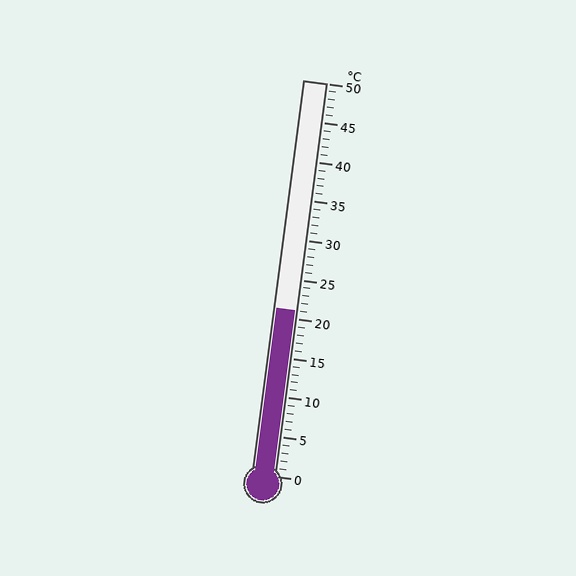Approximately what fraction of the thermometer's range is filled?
The thermometer is filled to approximately 40% of its range.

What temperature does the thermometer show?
The thermometer shows approximately 21°C.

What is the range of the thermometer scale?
The thermometer scale ranges from 0°C to 50°C.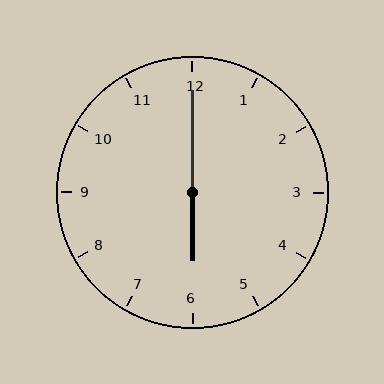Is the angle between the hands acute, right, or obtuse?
It is obtuse.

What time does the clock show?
6:00.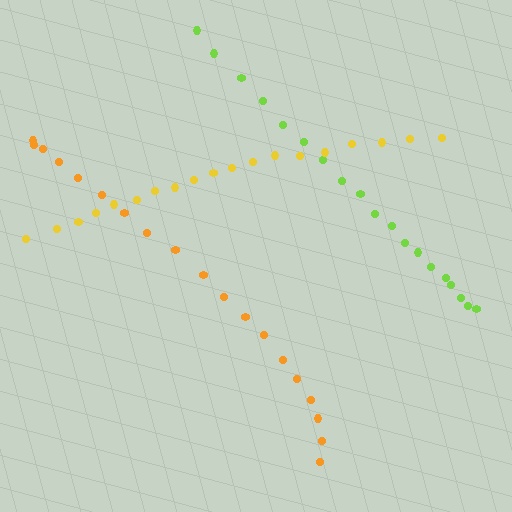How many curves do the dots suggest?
There are 3 distinct paths.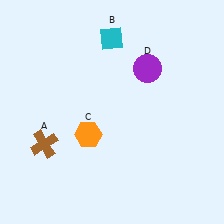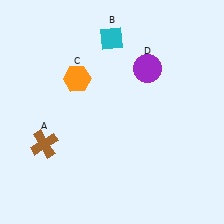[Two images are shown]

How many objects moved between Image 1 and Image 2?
1 object moved between the two images.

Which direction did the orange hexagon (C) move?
The orange hexagon (C) moved up.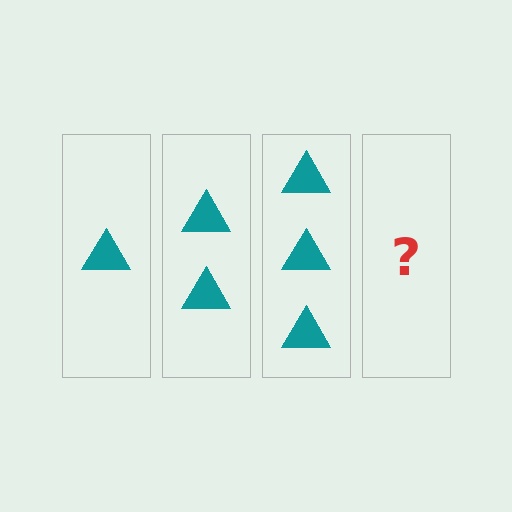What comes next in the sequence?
The next element should be 4 triangles.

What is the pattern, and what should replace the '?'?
The pattern is that each step adds one more triangle. The '?' should be 4 triangles.